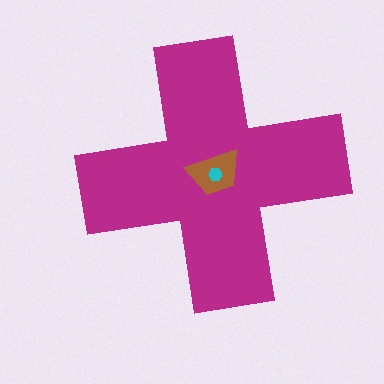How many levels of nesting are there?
3.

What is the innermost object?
The cyan hexagon.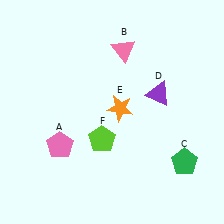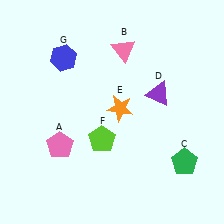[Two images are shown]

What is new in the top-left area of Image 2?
A blue hexagon (G) was added in the top-left area of Image 2.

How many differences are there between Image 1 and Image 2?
There is 1 difference between the two images.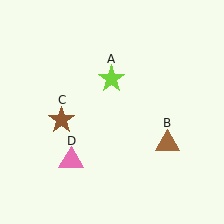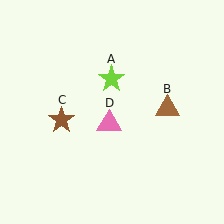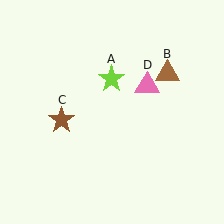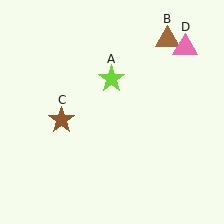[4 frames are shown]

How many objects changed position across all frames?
2 objects changed position: brown triangle (object B), pink triangle (object D).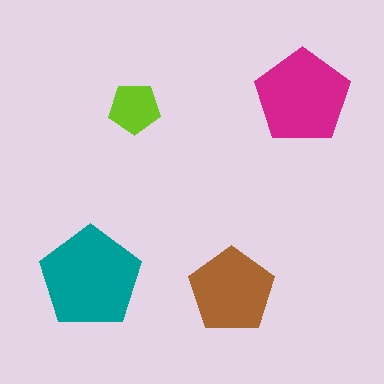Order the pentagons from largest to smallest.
the teal one, the magenta one, the brown one, the lime one.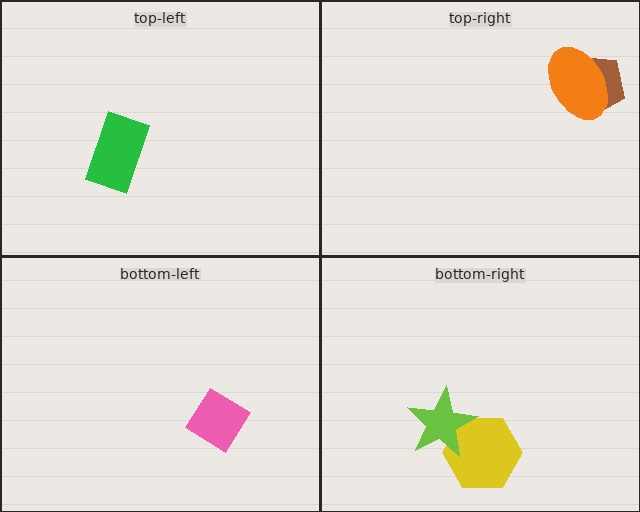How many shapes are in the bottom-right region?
2.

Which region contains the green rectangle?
The top-left region.